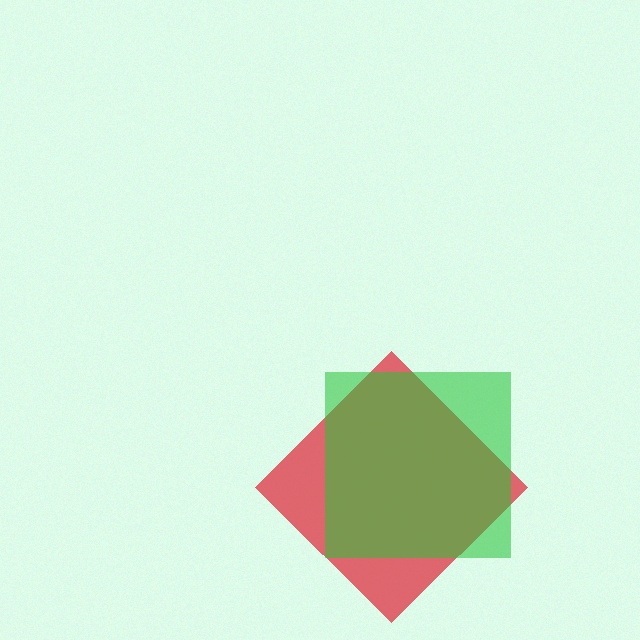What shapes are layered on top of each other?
The layered shapes are: a red diamond, a green square.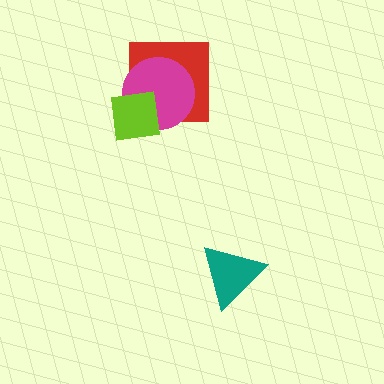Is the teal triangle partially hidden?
No, no other shape covers it.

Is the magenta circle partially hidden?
Yes, it is partially covered by another shape.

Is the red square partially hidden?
Yes, it is partially covered by another shape.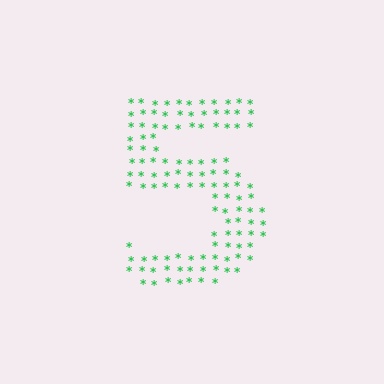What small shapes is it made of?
It is made of small asterisks.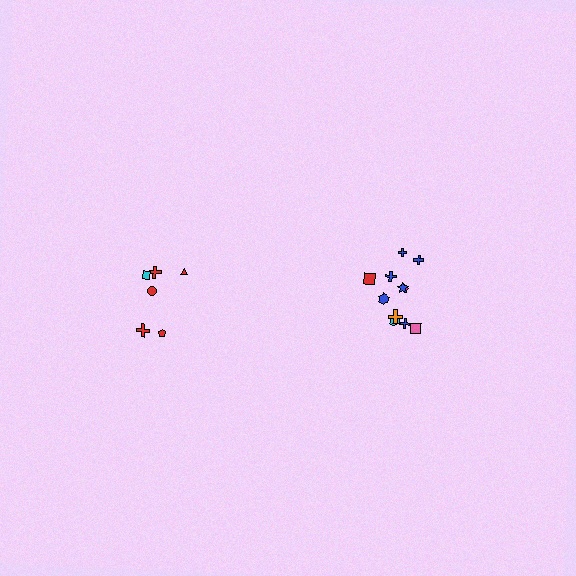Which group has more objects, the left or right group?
The right group.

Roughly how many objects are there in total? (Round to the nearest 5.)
Roughly 20 objects in total.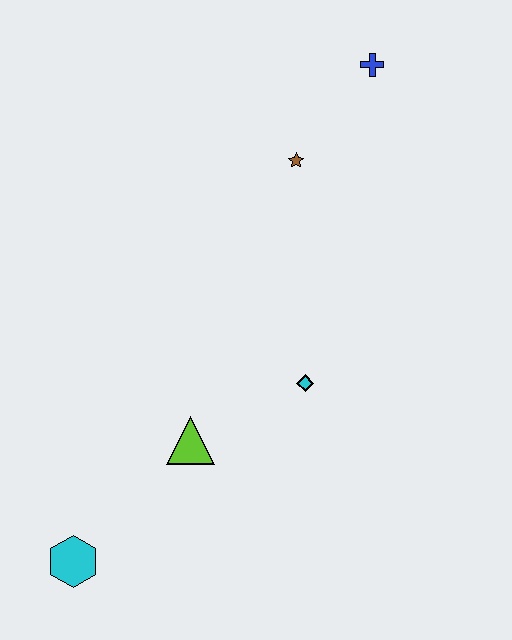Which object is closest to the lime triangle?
The cyan diamond is closest to the lime triangle.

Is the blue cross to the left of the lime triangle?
No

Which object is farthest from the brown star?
The cyan hexagon is farthest from the brown star.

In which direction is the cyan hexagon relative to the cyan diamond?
The cyan hexagon is to the left of the cyan diamond.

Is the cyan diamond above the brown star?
No